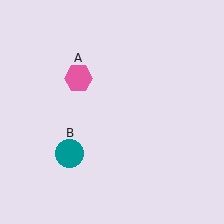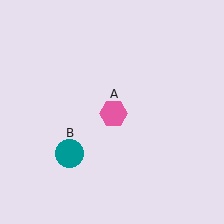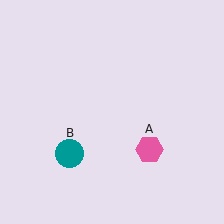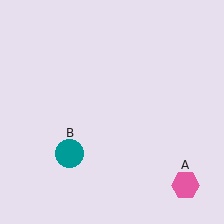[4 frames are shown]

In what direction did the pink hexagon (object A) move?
The pink hexagon (object A) moved down and to the right.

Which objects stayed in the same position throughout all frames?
Teal circle (object B) remained stationary.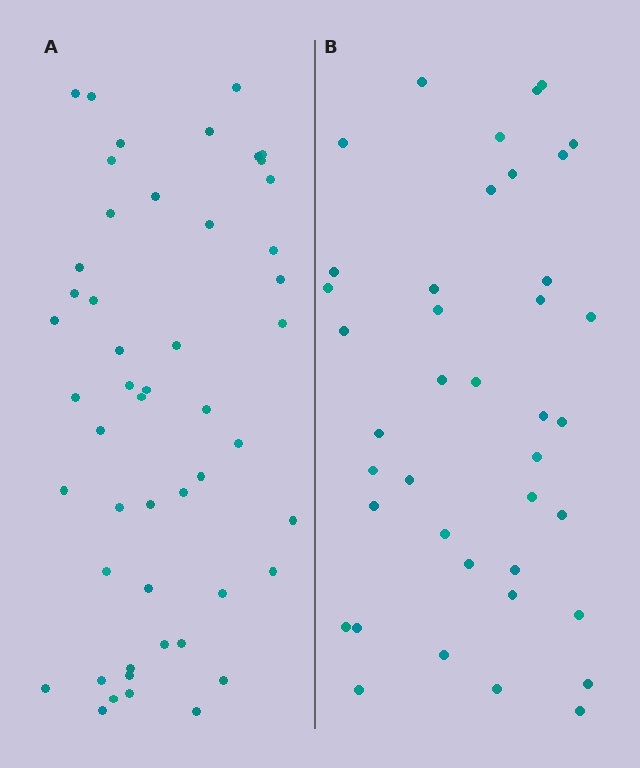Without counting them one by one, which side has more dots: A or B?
Region A (the left region) has more dots.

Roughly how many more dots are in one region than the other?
Region A has roughly 10 or so more dots than region B.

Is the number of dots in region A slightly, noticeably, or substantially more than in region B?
Region A has noticeably more, but not dramatically so. The ratio is roughly 1.2 to 1.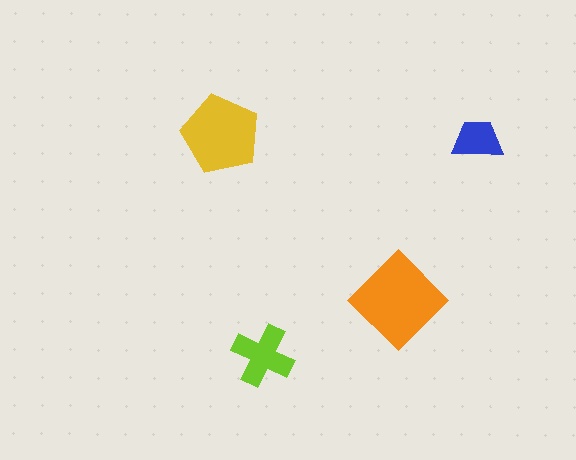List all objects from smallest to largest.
The blue trapezoid, the lime cross, the yellow pentagon, the orange diamond.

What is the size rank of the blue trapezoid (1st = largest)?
4th.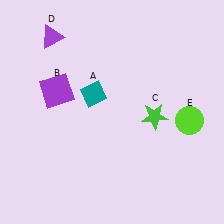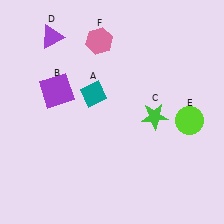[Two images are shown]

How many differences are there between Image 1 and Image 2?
There is 1 difference between the two images.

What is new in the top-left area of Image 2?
A pink hexagon (F) was added in the top-left area of Image 2.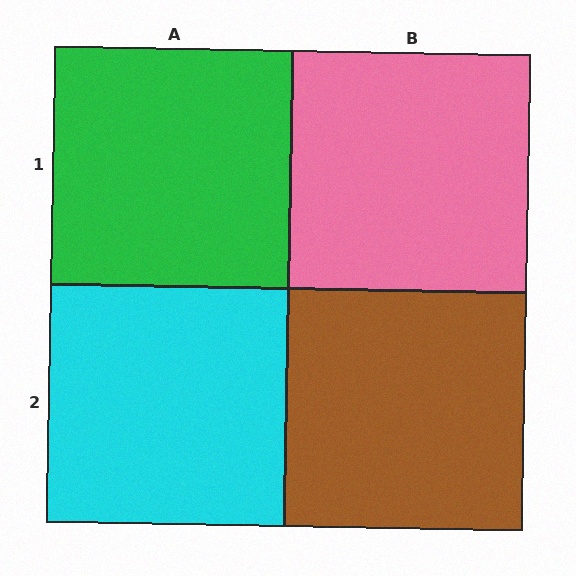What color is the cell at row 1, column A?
Green.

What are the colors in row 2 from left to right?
Cyan, brown.